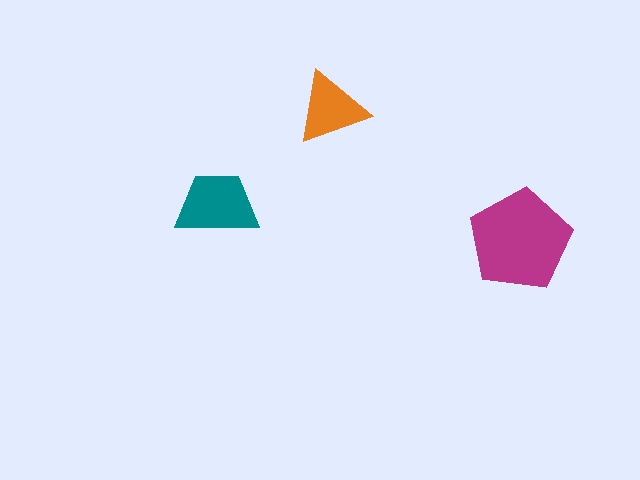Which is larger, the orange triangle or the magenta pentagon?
The magenta pentagon.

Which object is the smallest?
The orange triangle.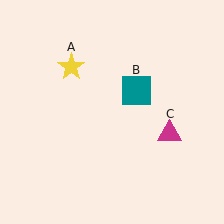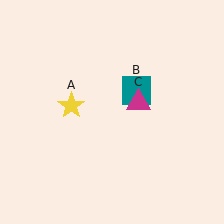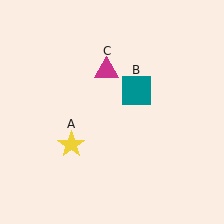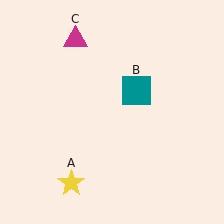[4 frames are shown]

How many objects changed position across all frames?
2 objects changed position: yellow star (object A), magenta triangle (object C).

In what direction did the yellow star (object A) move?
The yellow star (object A) moved down.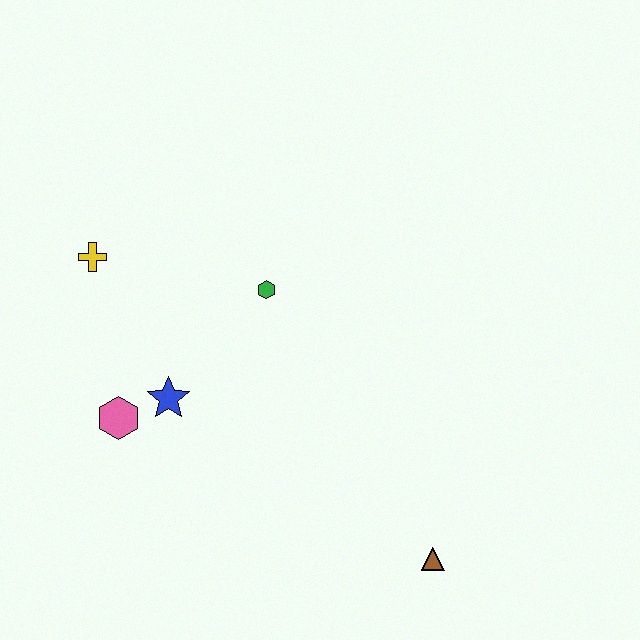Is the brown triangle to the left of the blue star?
No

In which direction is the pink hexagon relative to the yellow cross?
The pink hexagon is below the yellow cross.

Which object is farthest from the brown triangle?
The yellow cross is farthest from the brown triangle.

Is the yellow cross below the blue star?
No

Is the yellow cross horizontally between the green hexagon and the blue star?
No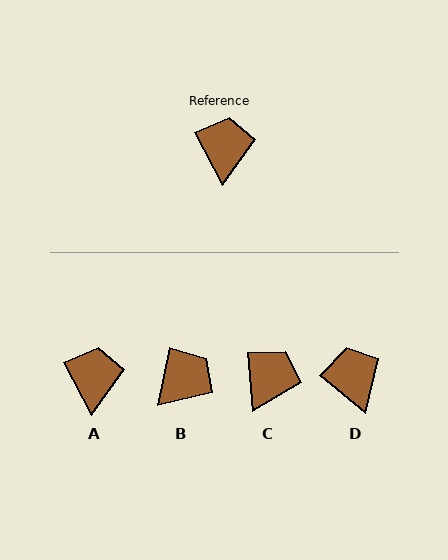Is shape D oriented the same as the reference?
No, it is off by about 22 degrees.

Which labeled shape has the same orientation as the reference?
A.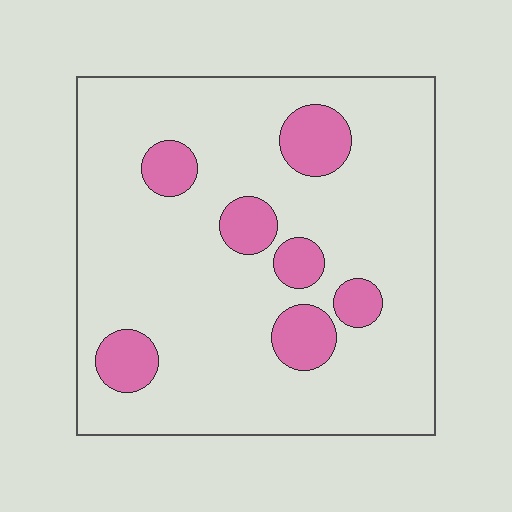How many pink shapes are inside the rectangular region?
7.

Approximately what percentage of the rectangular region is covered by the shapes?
Approximately 15%.